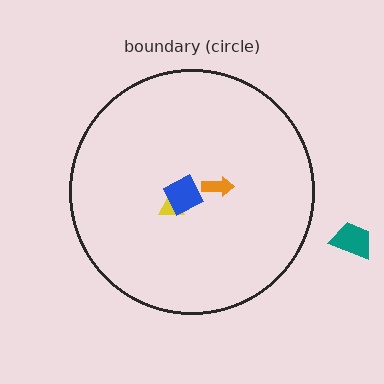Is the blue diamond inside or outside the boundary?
Inside.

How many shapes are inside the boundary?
3 inside, 1 outside.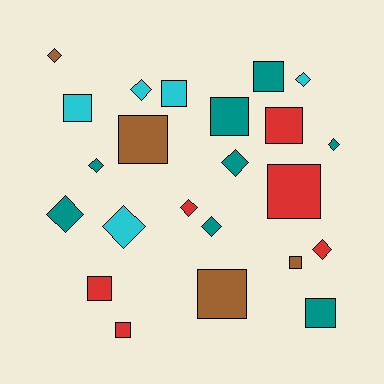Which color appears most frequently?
Teal, with 8 objects.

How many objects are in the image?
There are 23 objects.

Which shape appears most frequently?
Square, with 12 objects.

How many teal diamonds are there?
There are 5 teal diamonds.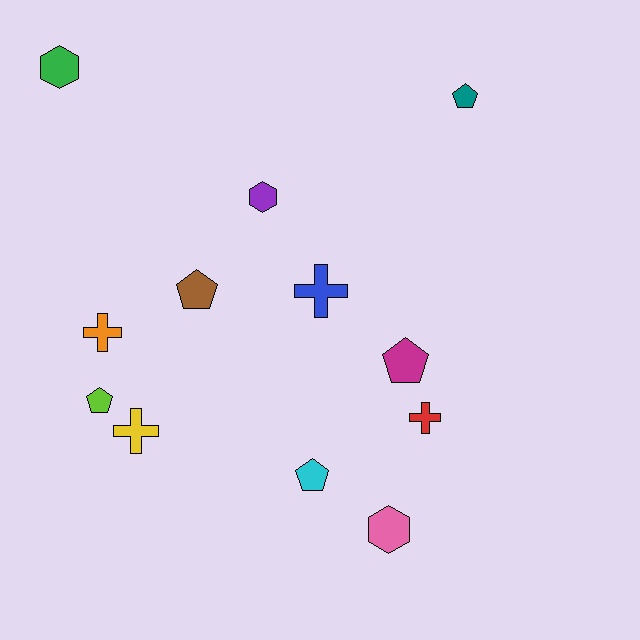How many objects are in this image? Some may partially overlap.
There are 12 objects.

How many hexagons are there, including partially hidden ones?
There are 3 hexagons.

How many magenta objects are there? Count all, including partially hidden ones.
There is 1 magenta object.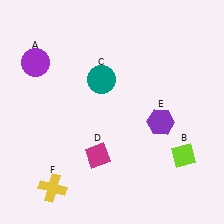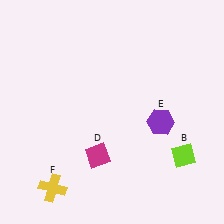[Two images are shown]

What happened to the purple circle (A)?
The purple circle (A) was removed in Image 2. It was in the top-left area of Image 1.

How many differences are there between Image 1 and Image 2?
There are 2 differences between the two images.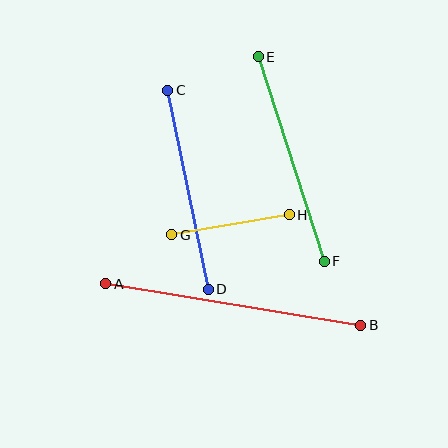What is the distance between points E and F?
The distance is approximately 215 pixels.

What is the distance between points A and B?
The distance is approximately 258 pixels.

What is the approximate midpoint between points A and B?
The midpoint is at approximately (233, 304) pixels.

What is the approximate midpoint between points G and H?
The midpoint is at approximately (231, 225) pixels.